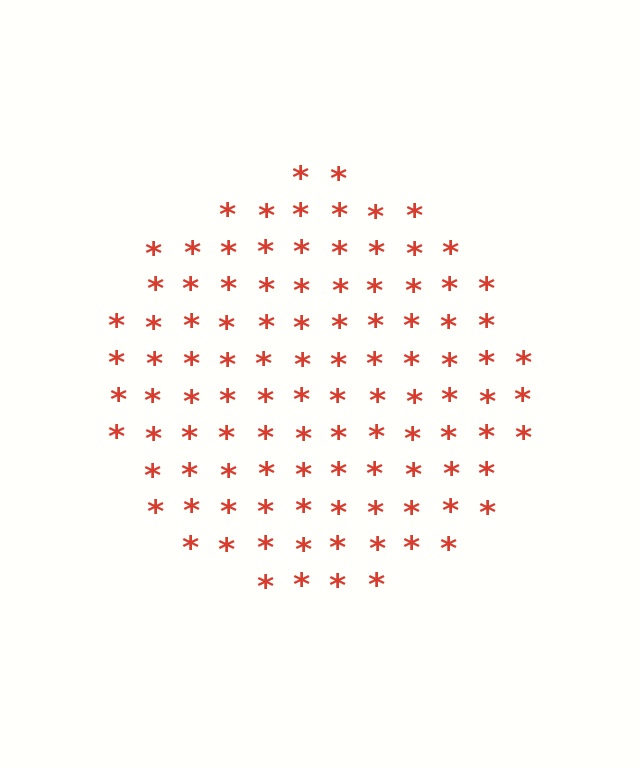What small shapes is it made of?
It is made of small asterisks.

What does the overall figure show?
The overall figure shows a circle.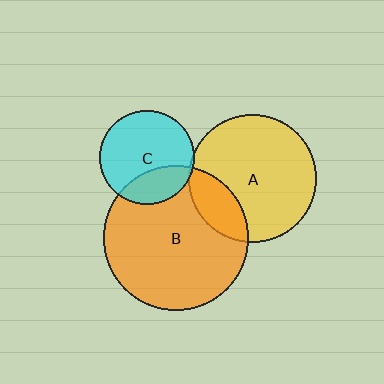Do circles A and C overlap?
Yes.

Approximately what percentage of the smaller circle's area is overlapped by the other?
Approximately 5%.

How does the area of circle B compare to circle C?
Approximately 2.3 times.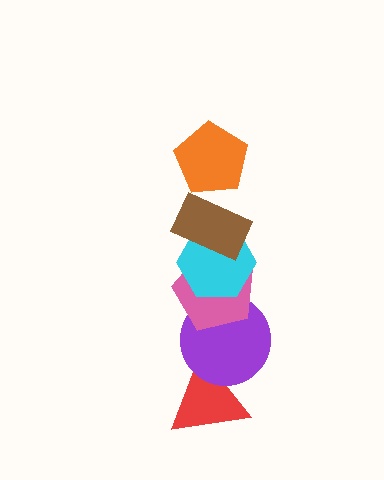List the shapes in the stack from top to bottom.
From top to bottom: the orange pentagon, the brown rectangle, the cyan hexagon, the pink pentagon, the purple circle, the red triangle.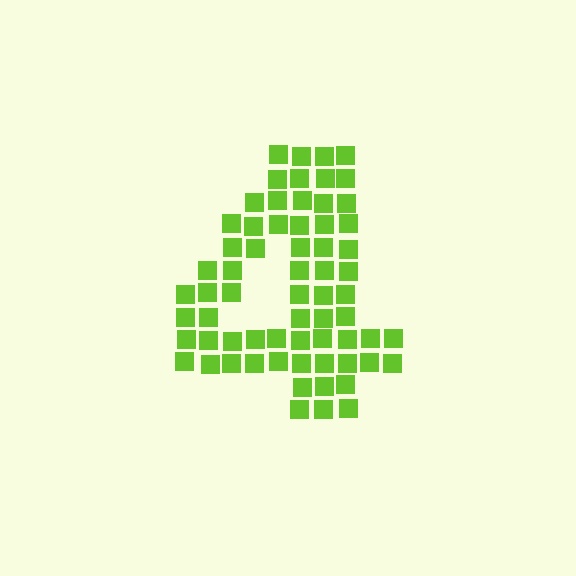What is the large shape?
The large shape is the digit 4.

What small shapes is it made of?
It is made of small squares.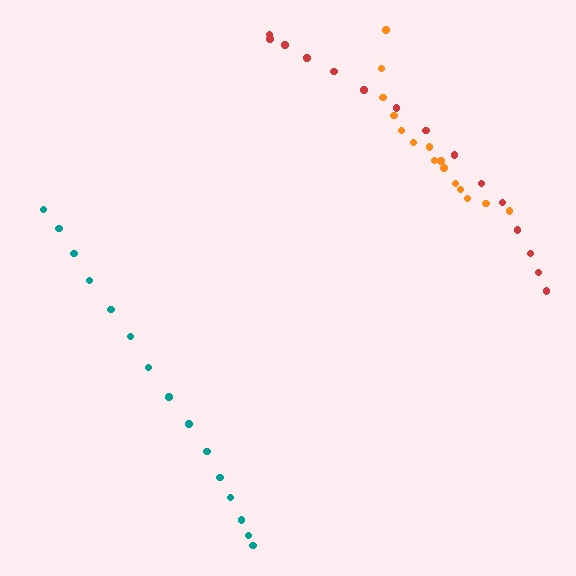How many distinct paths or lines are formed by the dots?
There are 3 distinct paths.